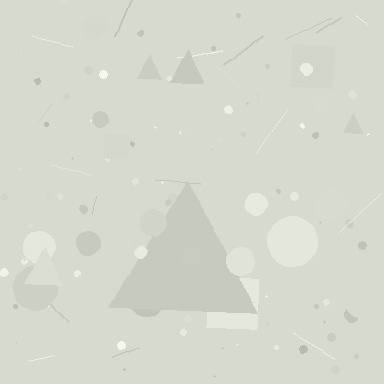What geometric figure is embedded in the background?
A triangle is embedded in the background.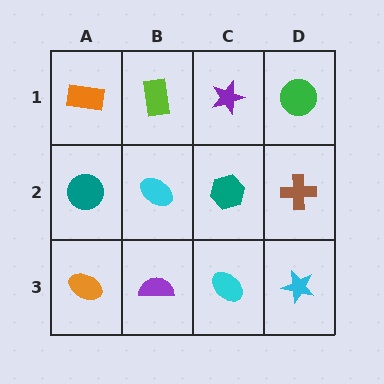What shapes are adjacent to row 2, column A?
An orange rectangle (row 1, column A), an orange ellipse (row 3, column A), a cyan ellipse (row 2, column B).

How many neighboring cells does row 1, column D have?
2.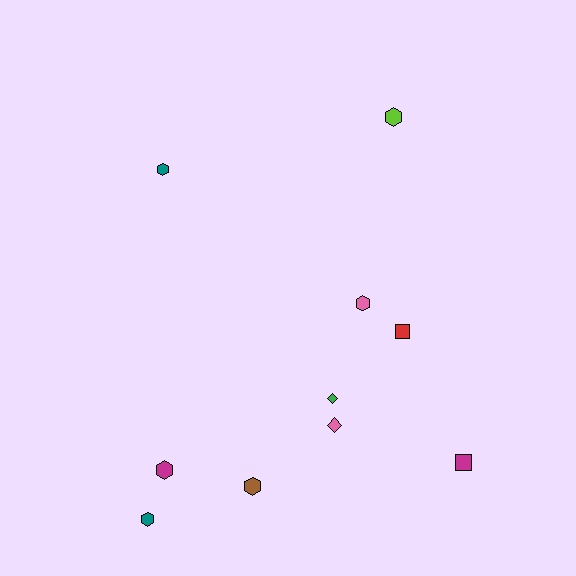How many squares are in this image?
There are 2 squares.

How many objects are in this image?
There are 10 objects.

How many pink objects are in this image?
There are 2 pink objects.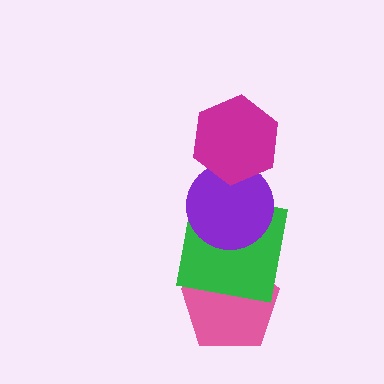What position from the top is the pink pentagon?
The pink pentagon is 4th from the top.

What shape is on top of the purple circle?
The magenta hexagon is on top of the purple circle.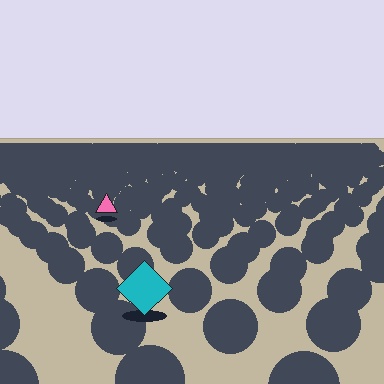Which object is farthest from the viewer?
The pink triangle is farthest from the viewer. It appears smaller and the ground texture around it is denser.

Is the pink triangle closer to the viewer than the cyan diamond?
No. The cyan diamond is closer — you can tell from the texture gradient: the ground texture is coarser near it.